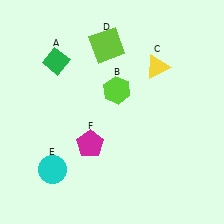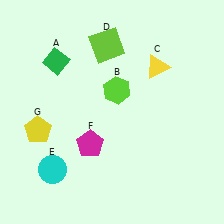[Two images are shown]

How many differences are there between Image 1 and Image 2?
There is 1 difference between the two images.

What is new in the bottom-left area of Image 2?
A yellow pentagon (G) was added in the bottom-left area of Image 2.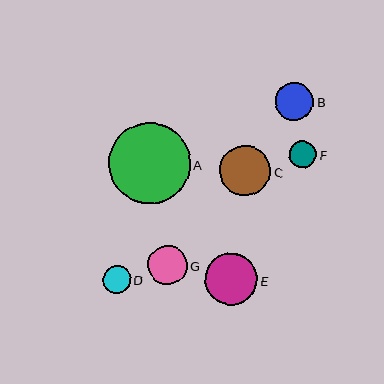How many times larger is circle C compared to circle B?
Circle C is approximately 1.3 times the size of circle B.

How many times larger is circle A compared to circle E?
Circle A is approximately 1.6 times the size of circle E.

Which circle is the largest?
Circle A is the largest with a size of approximately 81 pixels.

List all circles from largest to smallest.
From largest to smallest: A, E, C, G, B, D, F.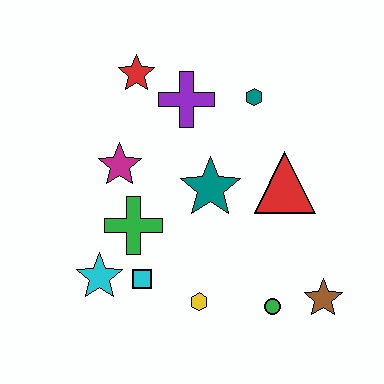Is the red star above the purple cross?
Yes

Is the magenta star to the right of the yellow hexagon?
No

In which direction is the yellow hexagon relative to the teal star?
The yellow hexagon is below the teal star.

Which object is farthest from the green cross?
The brown star is farthest from the green cross.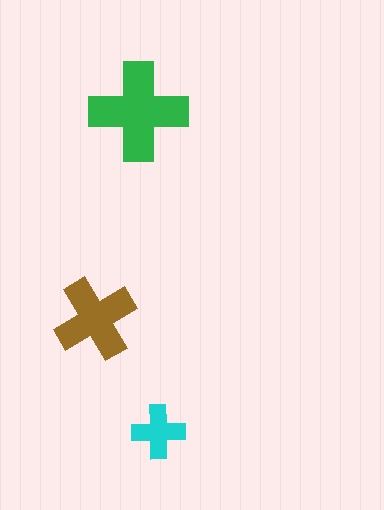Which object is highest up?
The green cross is topmost.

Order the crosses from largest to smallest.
the green one, the brown one, the cyan one.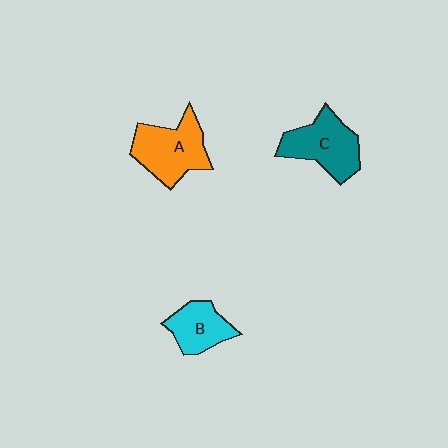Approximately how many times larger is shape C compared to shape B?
Approximately 1.4 times.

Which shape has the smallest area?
Shape B (cyan).